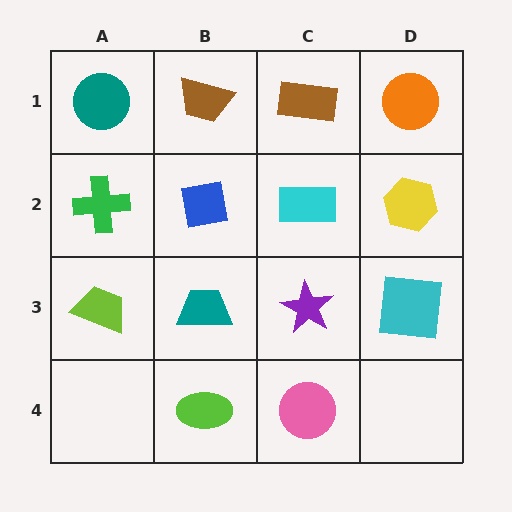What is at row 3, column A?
A lime trapezoid.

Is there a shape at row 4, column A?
No, that cell is empty.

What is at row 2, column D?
A yellow hexagon.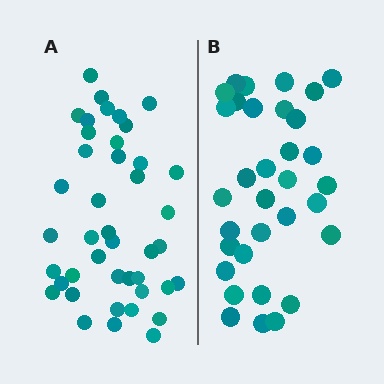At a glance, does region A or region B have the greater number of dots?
Region A (the left region) has more dots.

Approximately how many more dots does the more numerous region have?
Region A has roughly 8 or so more dots than region B.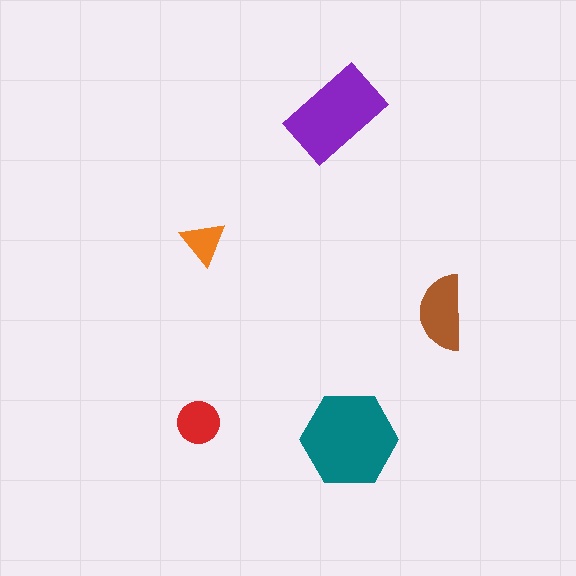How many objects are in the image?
There are 5 objects in the image.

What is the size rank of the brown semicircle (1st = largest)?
3rd.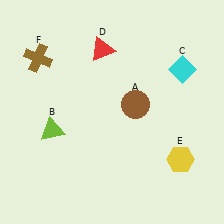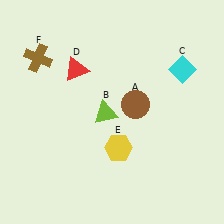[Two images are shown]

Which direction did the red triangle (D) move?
The red triangle (D) moved left.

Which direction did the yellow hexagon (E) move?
The yellow hexagon (E) moved left.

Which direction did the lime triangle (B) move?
The lime triangle (B) moved right.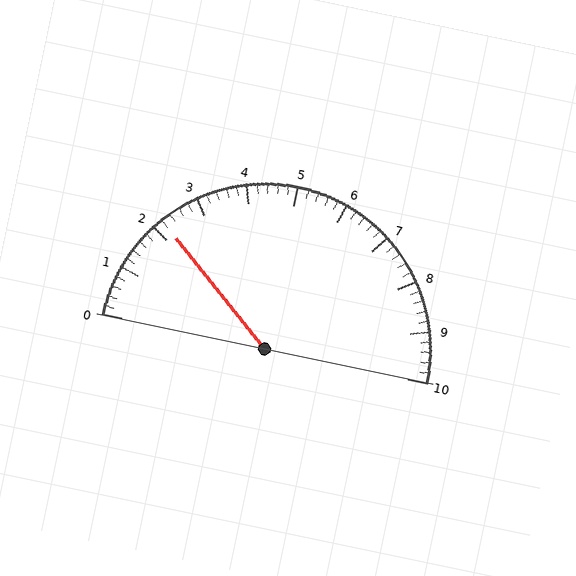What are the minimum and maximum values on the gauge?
The gauge ranges from 0 to 10.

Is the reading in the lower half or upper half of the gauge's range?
The reading is in the lower half of the range (0 to 10).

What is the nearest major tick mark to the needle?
The nearest major tick mark is 2.